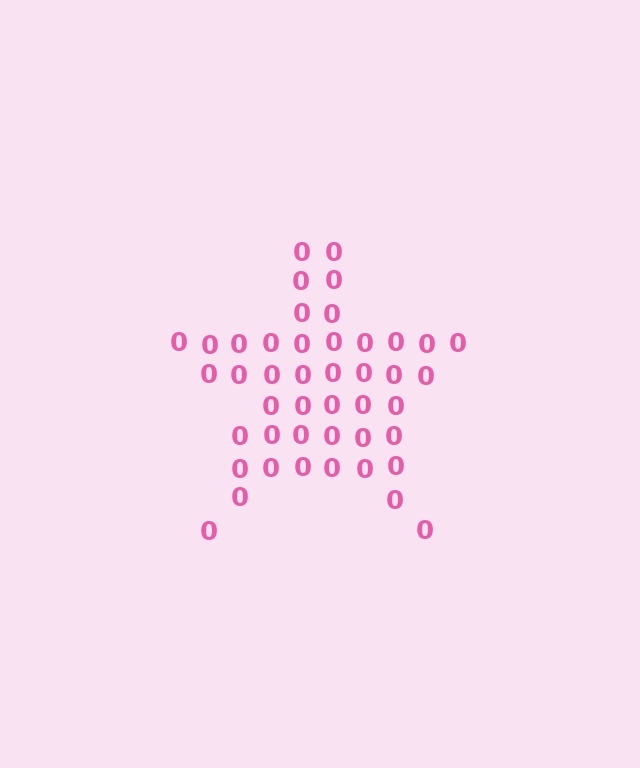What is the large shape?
The large shape is a star.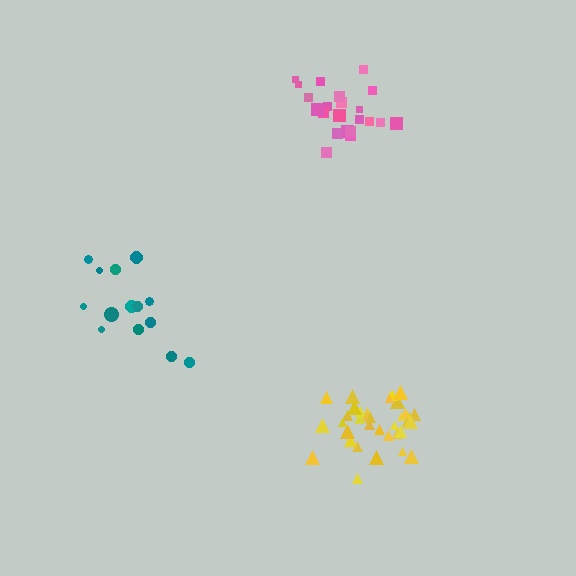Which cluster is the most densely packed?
Yellow.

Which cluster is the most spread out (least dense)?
Teal.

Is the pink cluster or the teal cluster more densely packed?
Pink.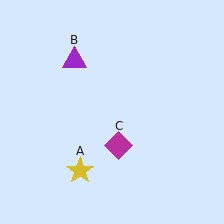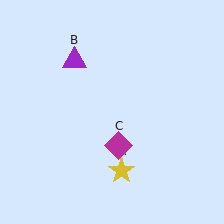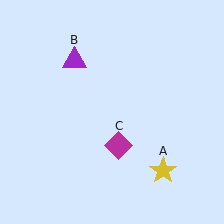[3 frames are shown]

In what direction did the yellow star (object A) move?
The yellow star (object A) moved right.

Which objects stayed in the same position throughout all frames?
Purple triangle (object B) and magenta diamond (object C) remained stationary.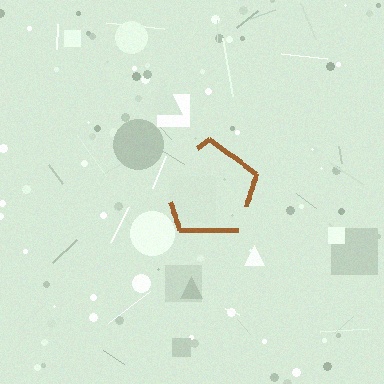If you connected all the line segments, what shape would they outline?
They would outline a pentagon.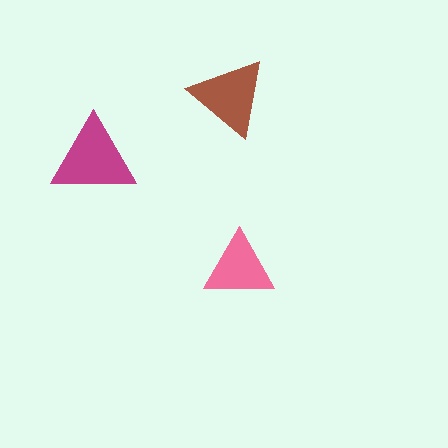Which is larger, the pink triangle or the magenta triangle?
The magenta one.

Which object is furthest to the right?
The pink triangle is rightmost.